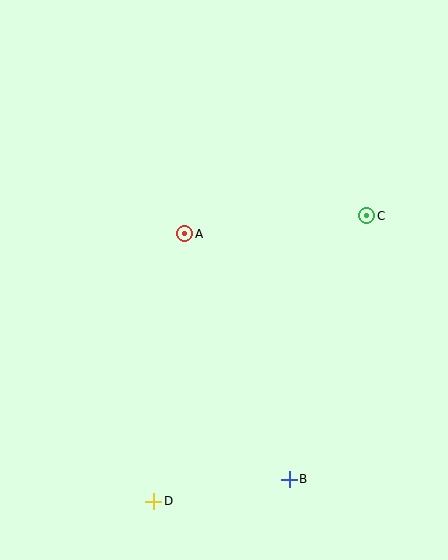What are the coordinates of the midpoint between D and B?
The midpoint between D and B is at (222, 490).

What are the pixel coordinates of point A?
Point A is at (185, 234).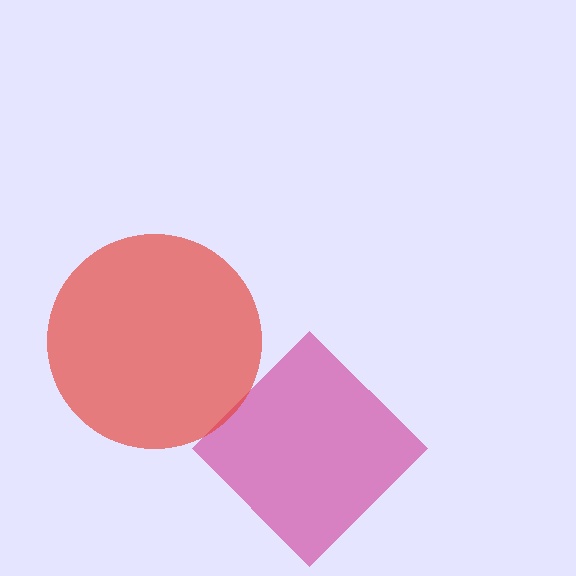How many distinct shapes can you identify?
There are 2 distinct shapes: a magenta diamond, a red circle.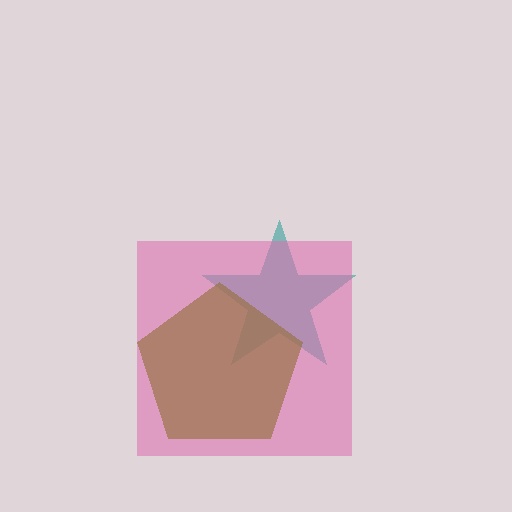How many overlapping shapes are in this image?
There are 3 overlapping shapes in the image.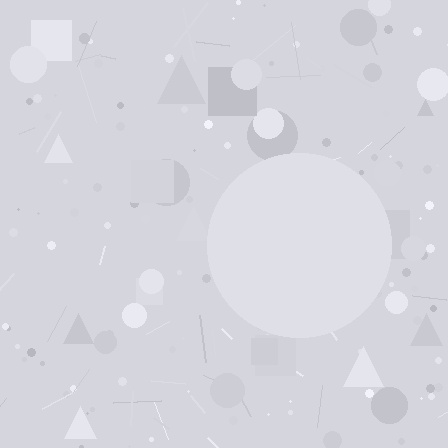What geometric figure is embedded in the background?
A circle is embedded in the background.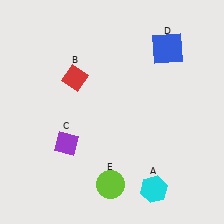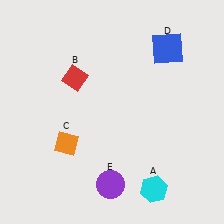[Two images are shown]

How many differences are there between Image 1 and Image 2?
There are 2 differences between the two images.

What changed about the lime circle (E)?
In Image 1, E is lime. In Image 2, it changed to purple.